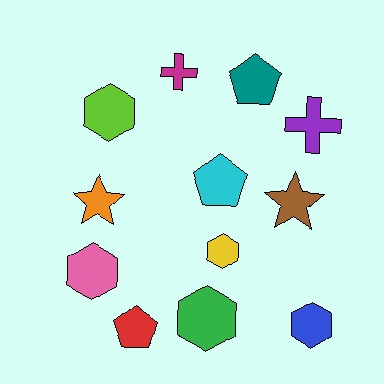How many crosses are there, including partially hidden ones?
There are 2 crosses.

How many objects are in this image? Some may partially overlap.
There are 12 objects.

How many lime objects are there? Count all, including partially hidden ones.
There is 1 lime object.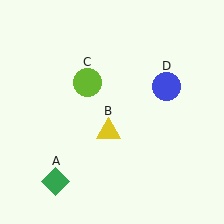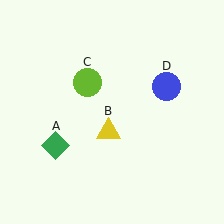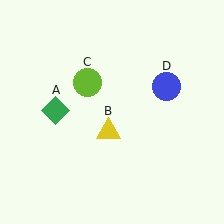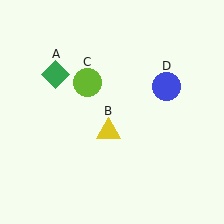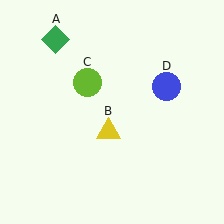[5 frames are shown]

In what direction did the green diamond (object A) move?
The green diamond (object A) moved up.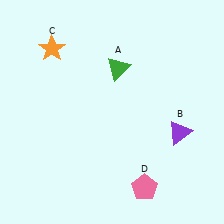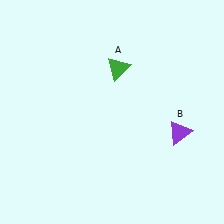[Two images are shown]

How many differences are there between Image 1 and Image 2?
There are 2 differences between the two images.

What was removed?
The pink pentagon (D), the orange star (C) were removed in Image 2.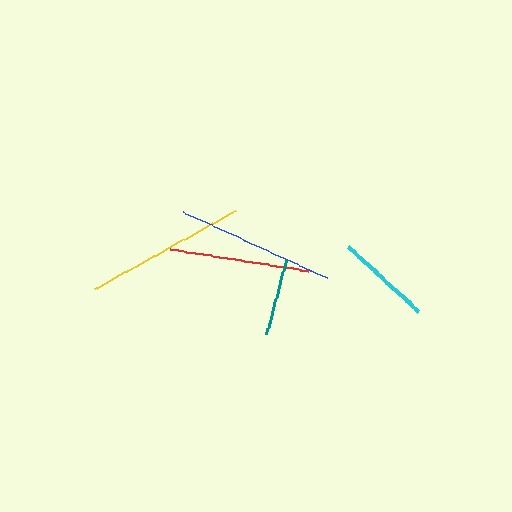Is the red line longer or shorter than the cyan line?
The red line is longer than the cyan line.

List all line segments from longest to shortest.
From longest to shortest: yellow, blue, red, cyan, teal.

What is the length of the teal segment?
The teal segment is approximately 76 pixels long.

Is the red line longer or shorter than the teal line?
The red line is longer than the teal line.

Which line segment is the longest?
The yellow line is the longest at approximately 161 pixels.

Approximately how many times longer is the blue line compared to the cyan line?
The blue line is approximately 1.7 times the length of the cyan line.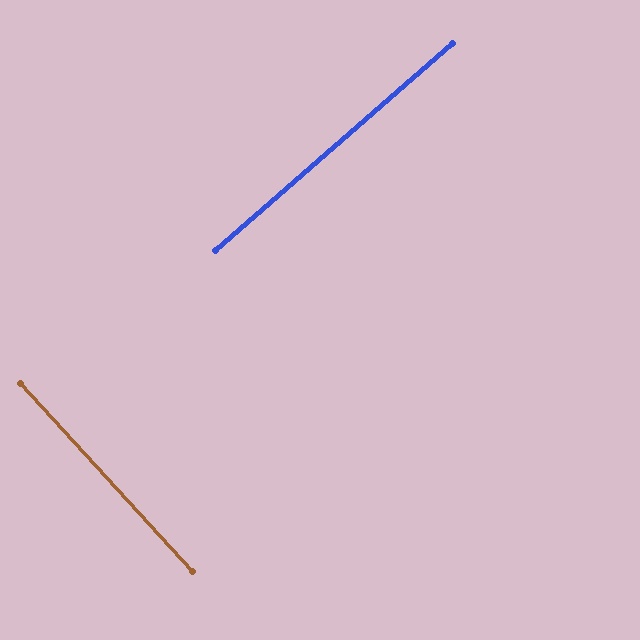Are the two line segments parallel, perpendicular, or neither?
Perpendicular — they meet at approximately 89°.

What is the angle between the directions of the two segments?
Approximately 89 degrees.